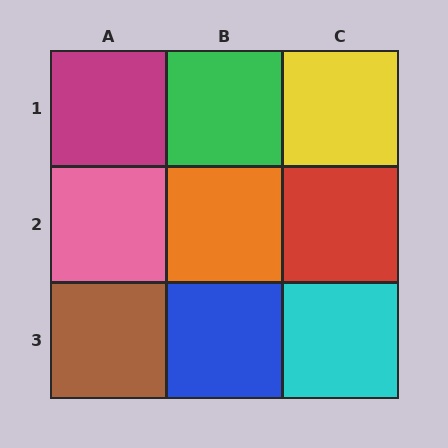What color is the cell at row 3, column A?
Brown.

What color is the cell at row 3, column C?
Cyan.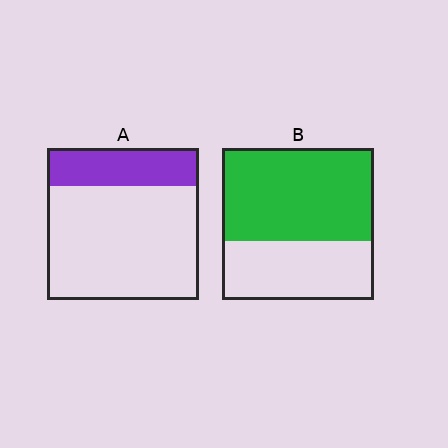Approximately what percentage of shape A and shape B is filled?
A is approximately 25% and B is approximately 60%.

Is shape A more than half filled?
No.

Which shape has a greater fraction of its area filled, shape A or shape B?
Shape B.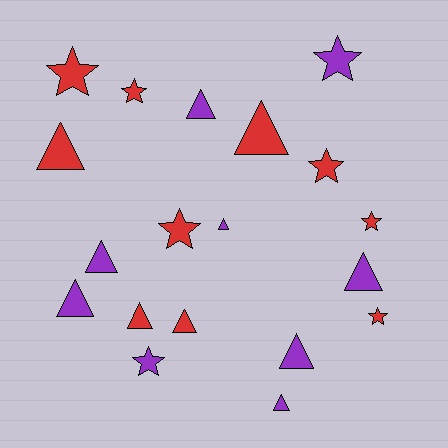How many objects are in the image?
There are 19 objects.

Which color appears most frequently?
Red, with 10 objects.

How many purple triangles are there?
There are 7 purple triangles.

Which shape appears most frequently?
Triangle, with 11 objects.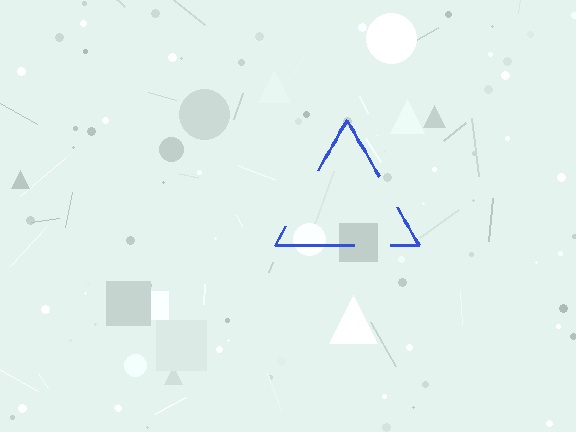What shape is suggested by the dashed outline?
The dashed outline suggests a triangle.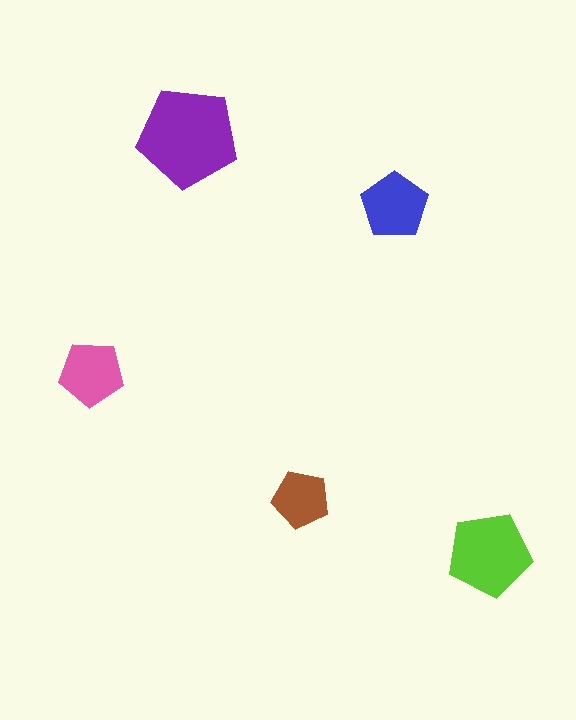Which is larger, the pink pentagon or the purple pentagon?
The purple one.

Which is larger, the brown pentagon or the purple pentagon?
The purple one.